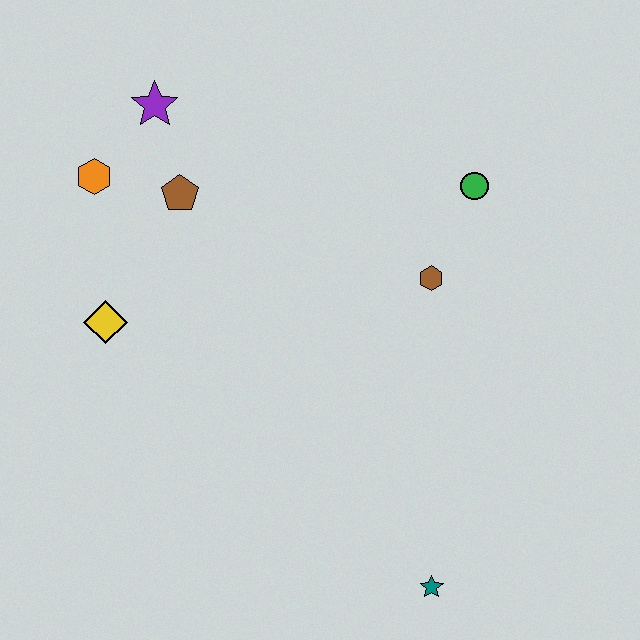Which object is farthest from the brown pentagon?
The teal star is farthest from the brown pentagon.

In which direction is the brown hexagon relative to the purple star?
The brown hexagon is to the right of the purple star.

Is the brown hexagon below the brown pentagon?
Yes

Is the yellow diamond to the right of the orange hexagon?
Yes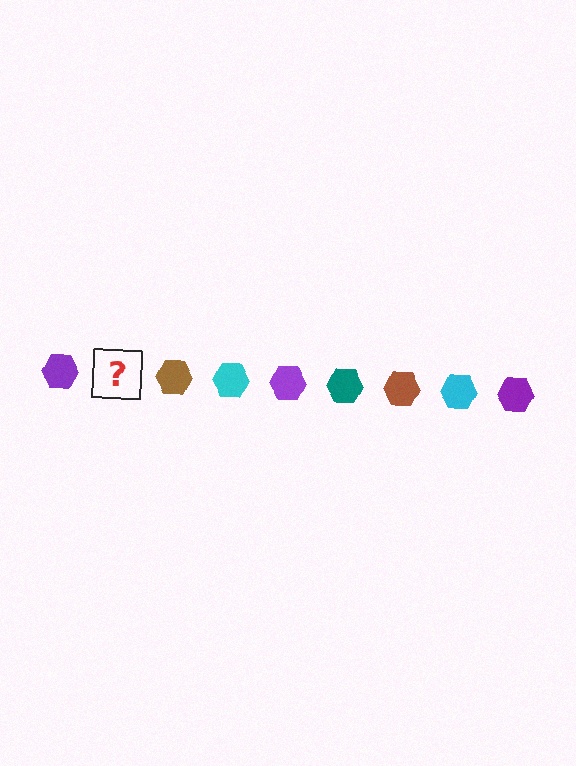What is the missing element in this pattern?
The missing element is a teal hexagon.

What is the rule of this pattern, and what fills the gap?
The rule is that the pattern cycles through purple, teal, brown, cyan hexagons. The gap should be filled with a teal hexagon.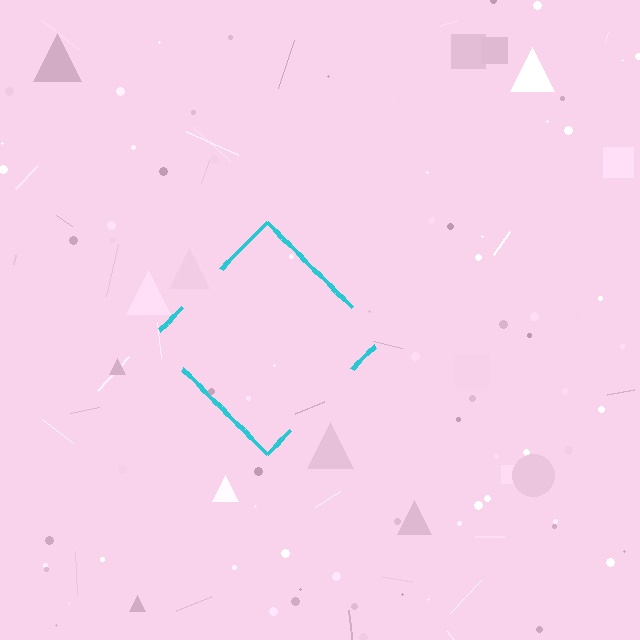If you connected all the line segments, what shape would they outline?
They would outline a diamond.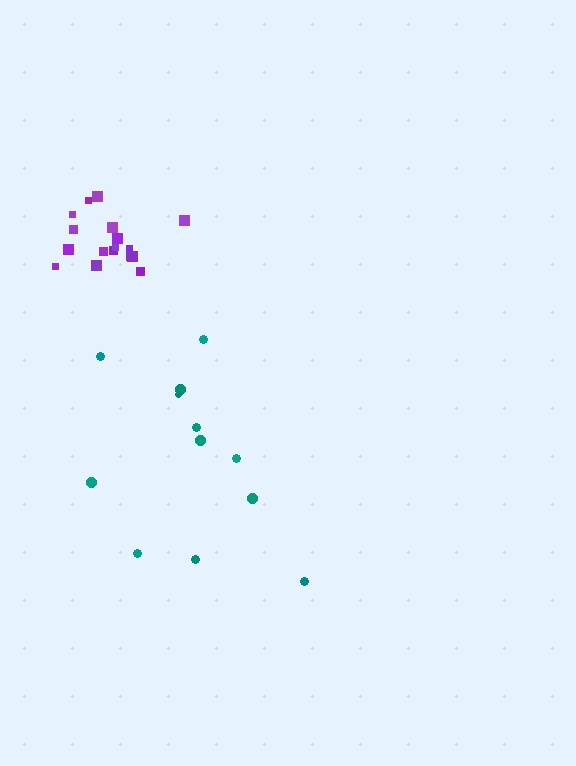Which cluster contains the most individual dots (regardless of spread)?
Purple (17).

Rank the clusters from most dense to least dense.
purple, teal.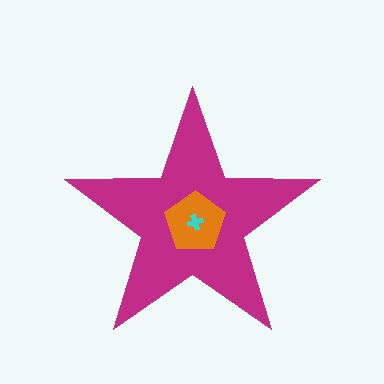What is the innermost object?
The cyan cross.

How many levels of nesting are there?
3.